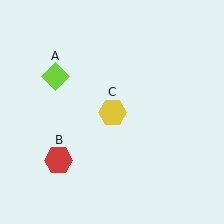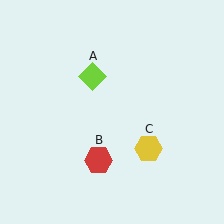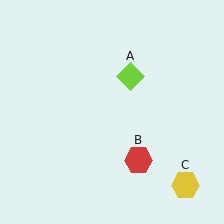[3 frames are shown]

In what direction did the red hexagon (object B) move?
The red hexagon (object B) moved right.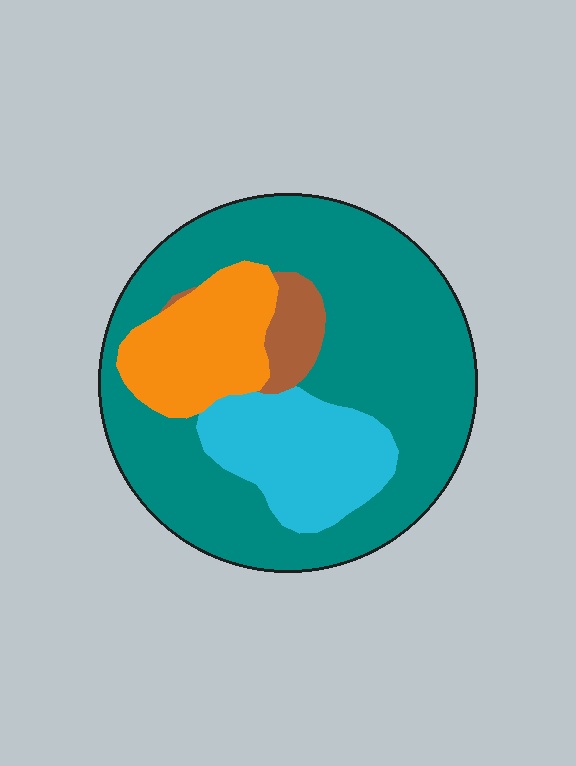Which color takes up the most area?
Teal, at roughly 65%.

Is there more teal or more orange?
Teal.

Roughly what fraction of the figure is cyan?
Cyan takes up about one sixth (1/6) of the figure.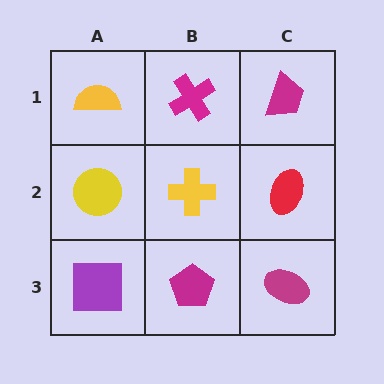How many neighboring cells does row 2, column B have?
4.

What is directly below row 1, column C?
A red ellipse.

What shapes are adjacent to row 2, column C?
A magenta trapezoid (row 1, column C), a magenta ellipse (row 3, column C), a yellow cross (row 2, column B).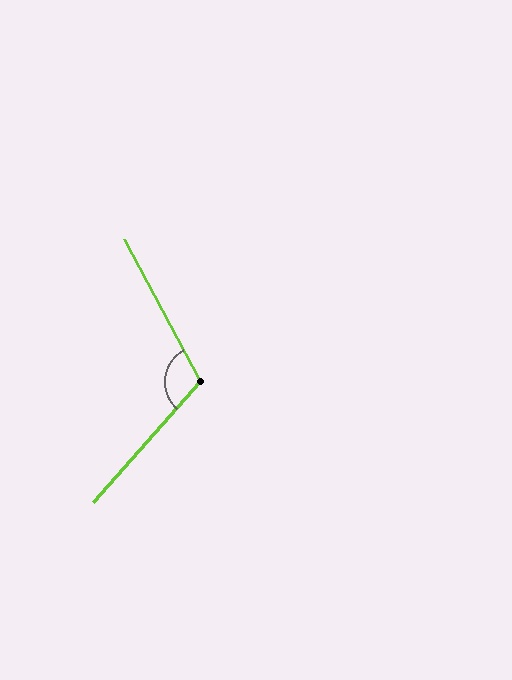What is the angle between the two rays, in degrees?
Approximately 110 degrees.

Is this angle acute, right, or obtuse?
It is obtuse.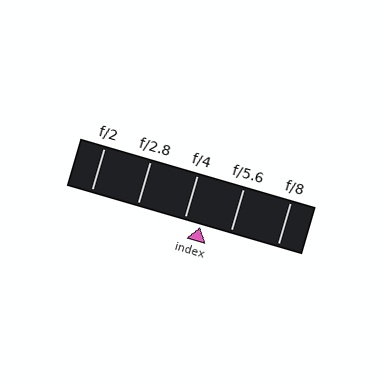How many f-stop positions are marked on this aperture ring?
There are 5 f-stop positions marked.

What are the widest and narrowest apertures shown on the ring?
The widest aperture shown is f/2 and the narrowest is f/8.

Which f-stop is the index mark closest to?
The index mark is closest to f/4.